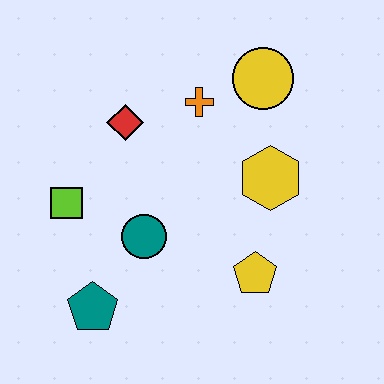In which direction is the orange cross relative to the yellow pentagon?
The orange cross is above the yellow pentagon.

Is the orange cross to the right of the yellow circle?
No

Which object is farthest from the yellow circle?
The teal pentagon is farthest from the yellow circle.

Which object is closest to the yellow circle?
The orange cross is closest to the yellow circle.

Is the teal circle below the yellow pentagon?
No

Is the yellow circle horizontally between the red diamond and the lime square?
No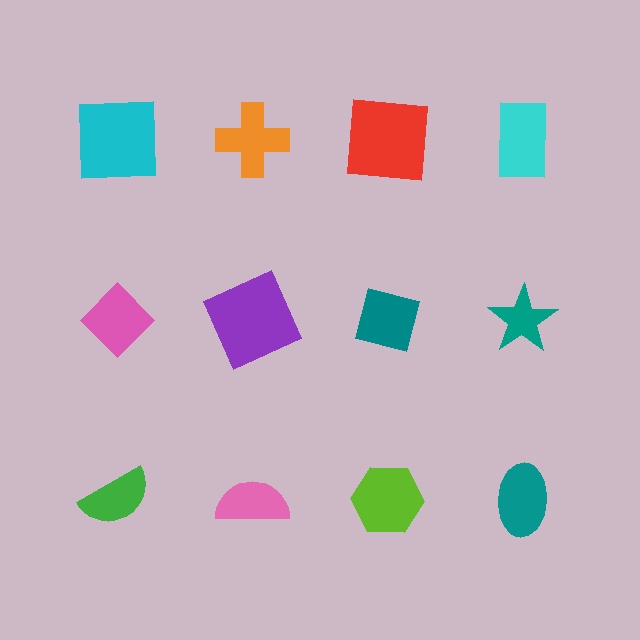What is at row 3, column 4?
A teal ellipse.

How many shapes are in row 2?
4 shapes.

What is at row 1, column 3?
A red square.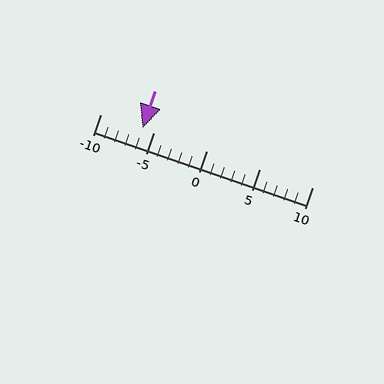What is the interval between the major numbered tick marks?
The major tick marks are spaced 5 units apart.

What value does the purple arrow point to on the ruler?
The purple arrow points to approximately -6.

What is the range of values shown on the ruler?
The ruler shows values from -10 to 10.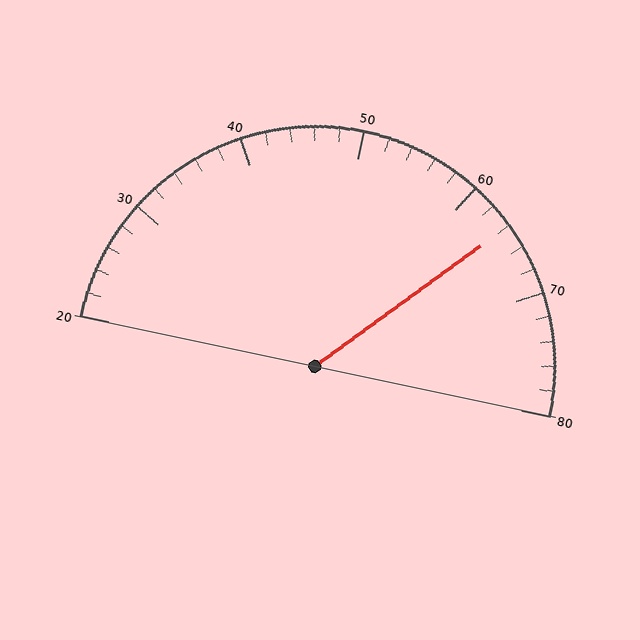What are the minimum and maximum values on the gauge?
The gauge ranges from 20 to 80.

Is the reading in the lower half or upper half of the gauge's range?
The reading is in the upper half of the range (20 to 80).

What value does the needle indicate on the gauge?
The needle indicates approximately 64.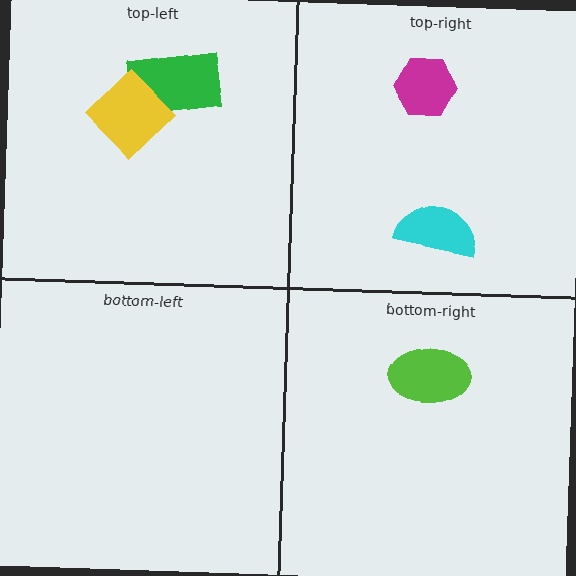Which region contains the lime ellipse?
The bottom-right region.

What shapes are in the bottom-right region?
The lime ellipse.